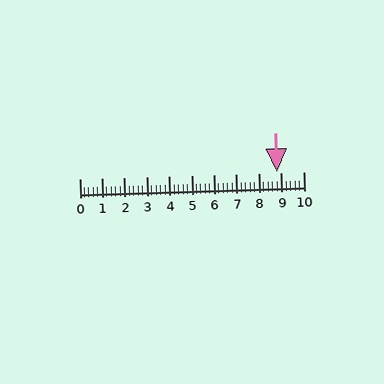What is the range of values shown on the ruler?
The ruler shows values from 0 to 10.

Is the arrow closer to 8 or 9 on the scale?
The arrow is closer to 9.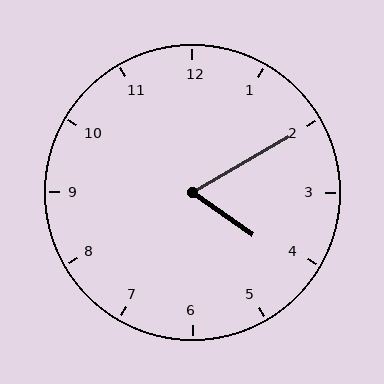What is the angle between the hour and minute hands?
Approximately 65 degrees.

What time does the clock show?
4:10.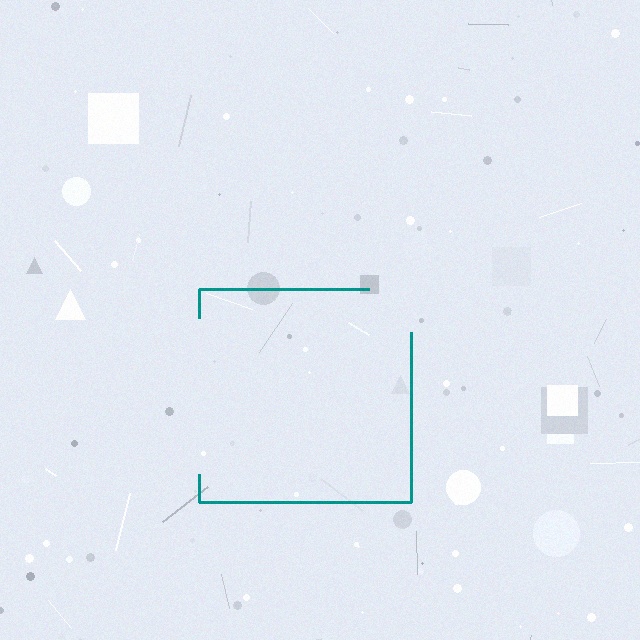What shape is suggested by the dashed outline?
The dashed outline suggests a square.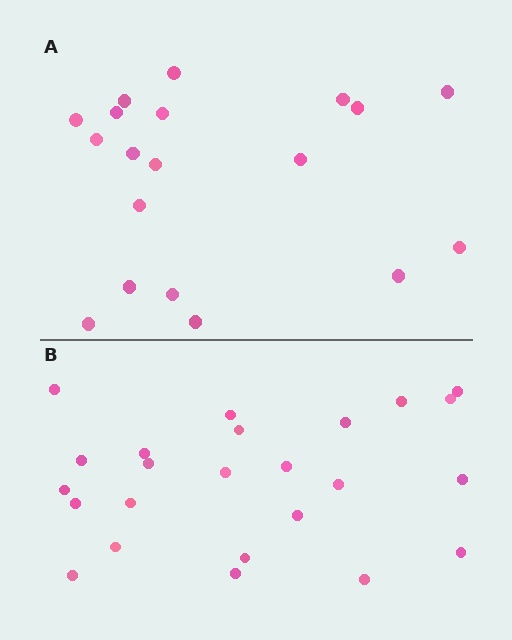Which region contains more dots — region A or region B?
Region B (the bottom region) has more dots.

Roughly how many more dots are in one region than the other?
Region B has about 5 more dots than region A.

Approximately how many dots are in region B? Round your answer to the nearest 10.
About 20 dots. (The exact count is 24, which rounds to 20.)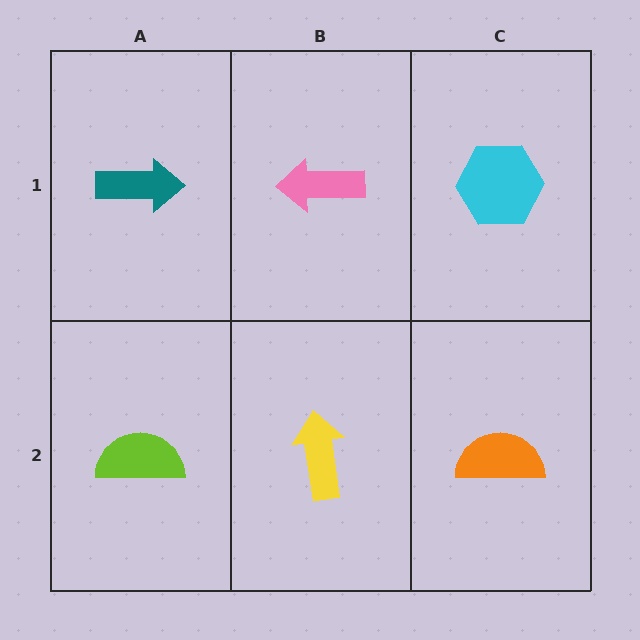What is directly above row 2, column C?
A cyan hexagon.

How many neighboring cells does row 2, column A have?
2.